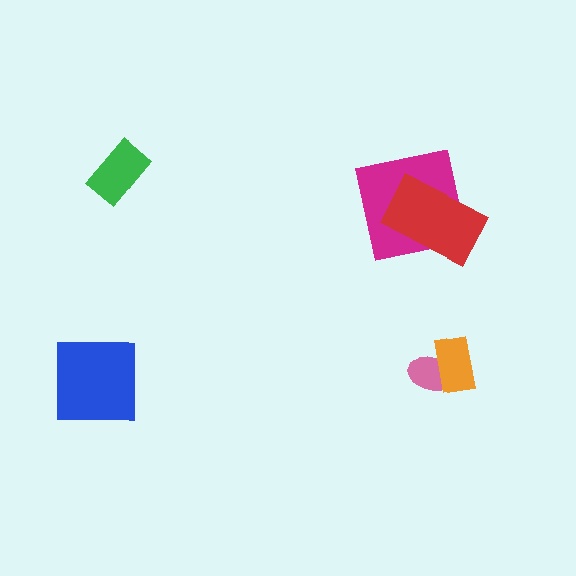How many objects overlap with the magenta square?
1 object overlaps with the magenta square.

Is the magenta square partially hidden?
Yes, it is partially covered by another shape.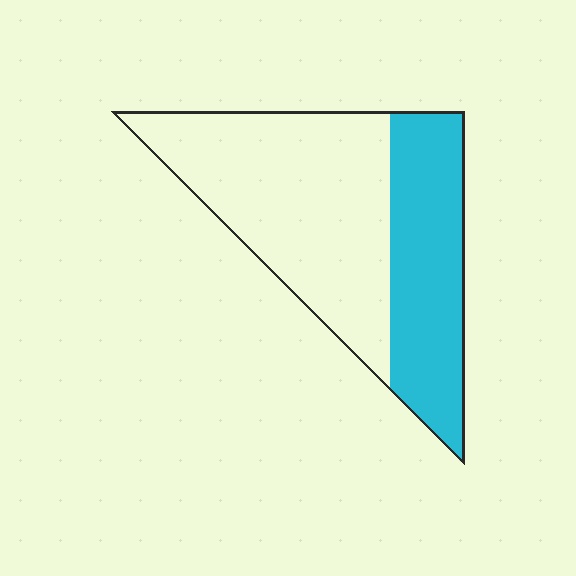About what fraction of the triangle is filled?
About three eighths (3/8).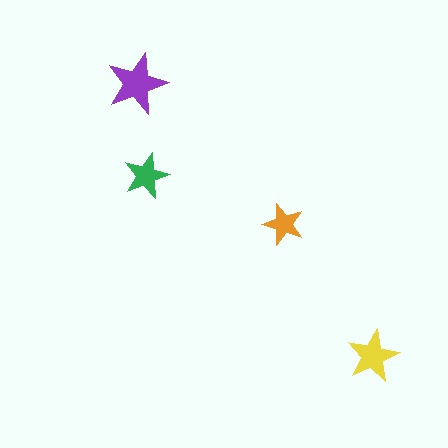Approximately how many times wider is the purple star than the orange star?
About 1.5 times wider.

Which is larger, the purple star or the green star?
The purple one.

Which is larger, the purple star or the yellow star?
The purple one.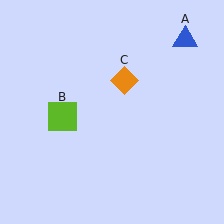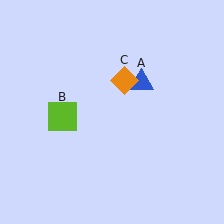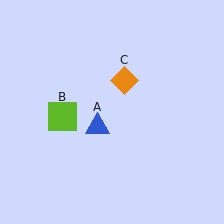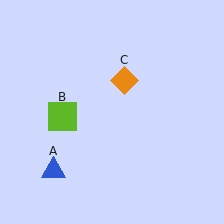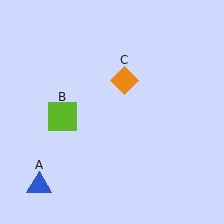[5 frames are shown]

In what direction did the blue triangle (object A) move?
The blue triangle (object A) moved down and to the left.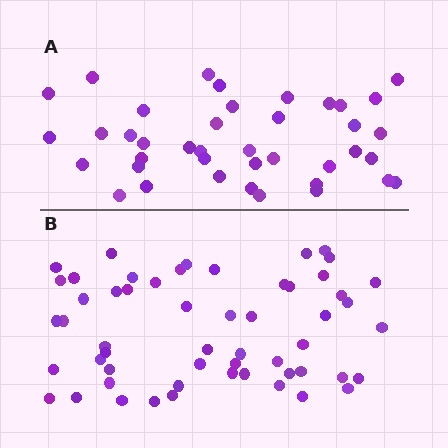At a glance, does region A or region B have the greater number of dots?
Region B (the bottom region) has more dots.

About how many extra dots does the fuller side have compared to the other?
Region B has approximately 15 more dots than region A.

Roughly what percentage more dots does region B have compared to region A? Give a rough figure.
About 40% more.